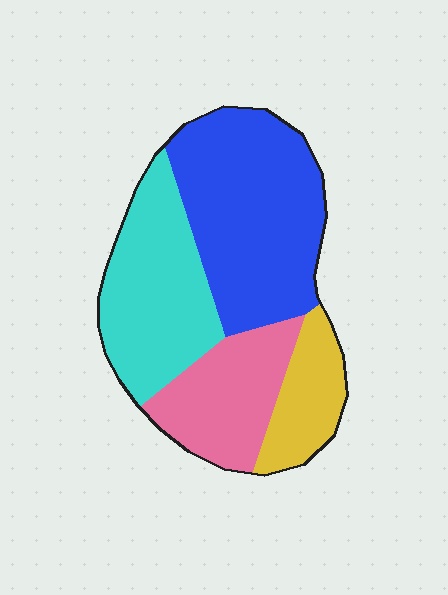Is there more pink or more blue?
Blue.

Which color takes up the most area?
Blue, at roughly 40%.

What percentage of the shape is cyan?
Cyan takes up about one quarter (1/4) of the shape.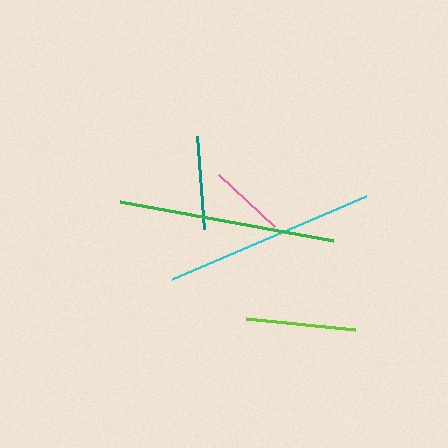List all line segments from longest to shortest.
From longest to shortest: green, cyan, lime, teal, pink.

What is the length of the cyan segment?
The cyan segment is approximately 210 pixels long.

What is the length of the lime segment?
The lime segment is approximately 110 pixels long.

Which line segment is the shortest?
The pink line is the shortest at approximately 77 pixels.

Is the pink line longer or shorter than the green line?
The green line is longer than the pink line.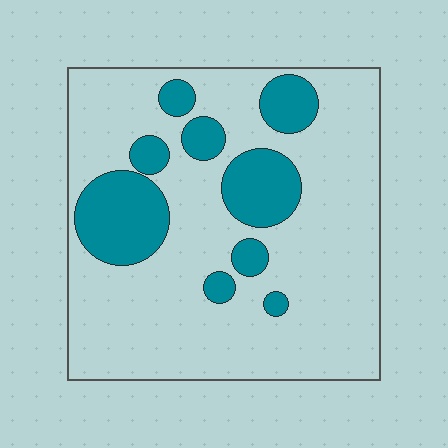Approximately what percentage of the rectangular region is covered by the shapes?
Approximately 20%.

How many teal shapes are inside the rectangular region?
9.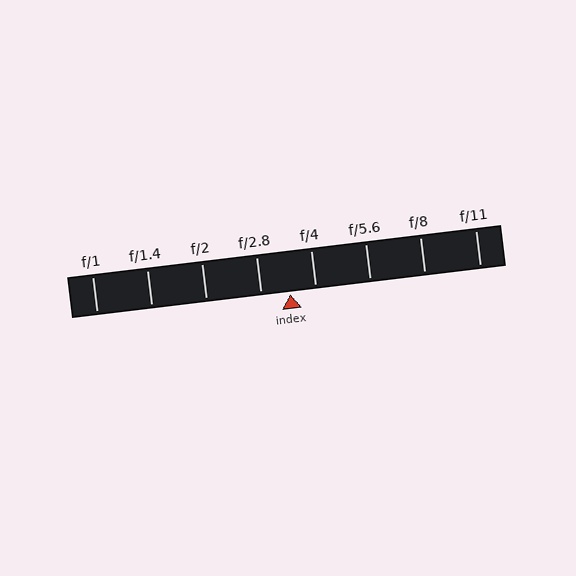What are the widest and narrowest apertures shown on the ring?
The widest aperture shown is f/1 and the narrowest is f/11.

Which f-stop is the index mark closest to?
The index mark is closest to f/4.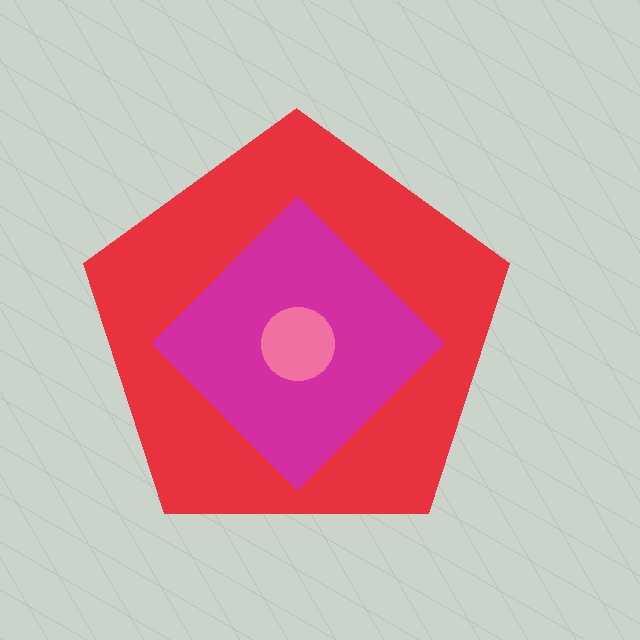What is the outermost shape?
The red pentagon.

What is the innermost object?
The pink circle.